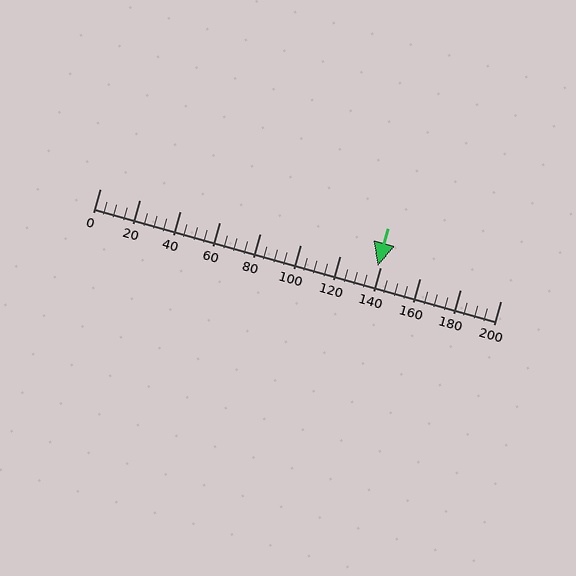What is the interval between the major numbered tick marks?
The major tick marks are spaced 20 units apart.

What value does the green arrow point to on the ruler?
The green arrow points to approximately 139.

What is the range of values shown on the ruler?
The ruler shows values from 0 to 200.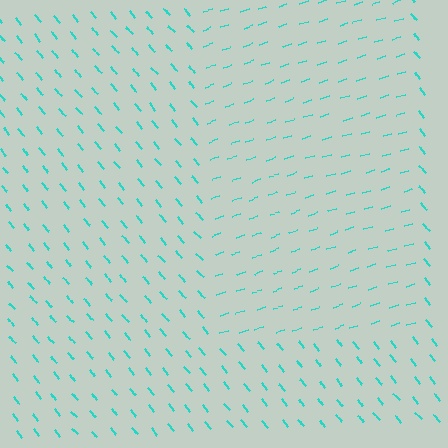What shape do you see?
I see a rectangle.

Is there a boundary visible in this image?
Yes, there is a texture boundary formed by a change in line orientation.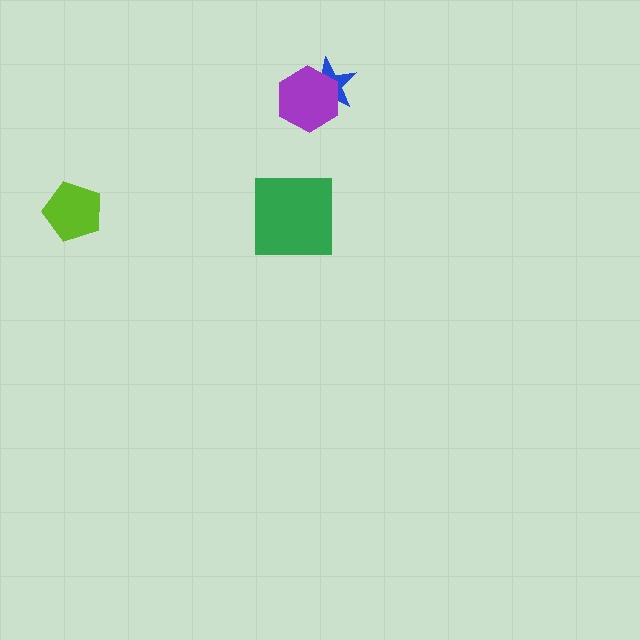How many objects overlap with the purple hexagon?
1 object overlaps with the purple hexagon.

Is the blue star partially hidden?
Yes, it is partially covered by another shape.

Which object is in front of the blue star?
The purple hexagon is in front of the blue star.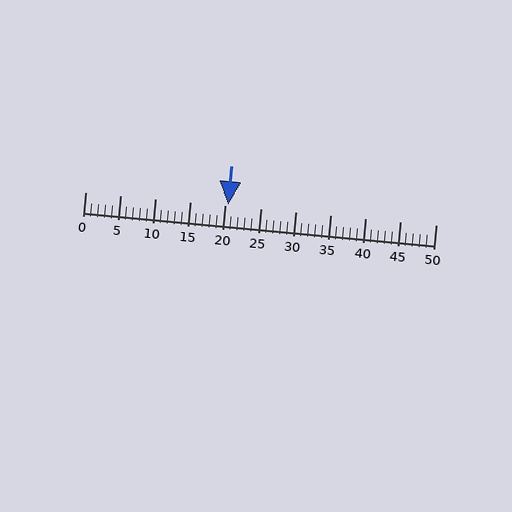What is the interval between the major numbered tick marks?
The major tick marks are spaced 5 units apart.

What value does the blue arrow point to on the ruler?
The blue arrow points to approximately 20.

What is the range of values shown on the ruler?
The ruler shows values from 0 to 50.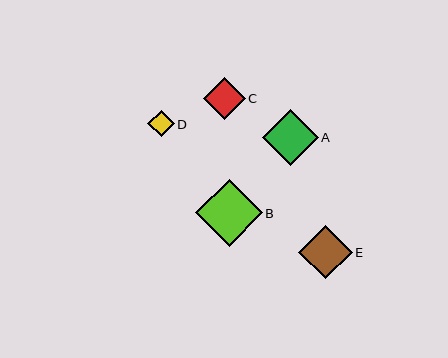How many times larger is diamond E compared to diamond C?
Diamond E is approximately 1.3 times the size of diamond C.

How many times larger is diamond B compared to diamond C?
Diamond B is approximately 1.6 times the size of diamond C.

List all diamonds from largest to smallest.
From largest to smallest: B, A, E, C, D.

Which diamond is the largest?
Diamond B is the largest with a size of approximately 67 pixels.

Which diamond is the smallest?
Diamond D is the smallest with a size of approximately 26 pixels.